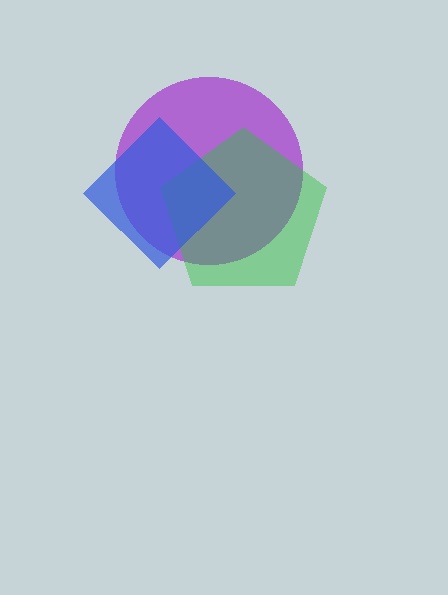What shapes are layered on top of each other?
The layered shapes are: a purple circle, a green pentagon, a blue diamond.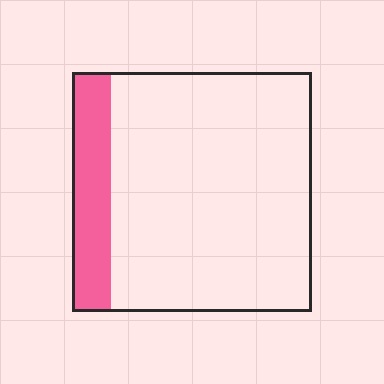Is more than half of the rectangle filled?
No.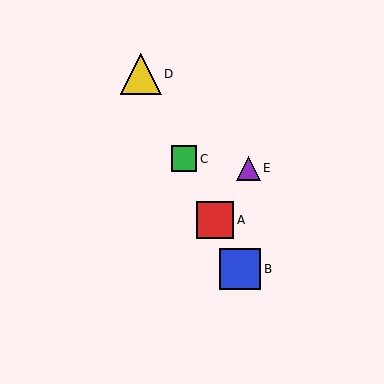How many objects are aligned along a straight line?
4 objects (A, B, C, D) are aligned along a straight line.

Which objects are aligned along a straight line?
Objects A, B, C, D are aligned along a straight line.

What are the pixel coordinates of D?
Object D is at (141, 74).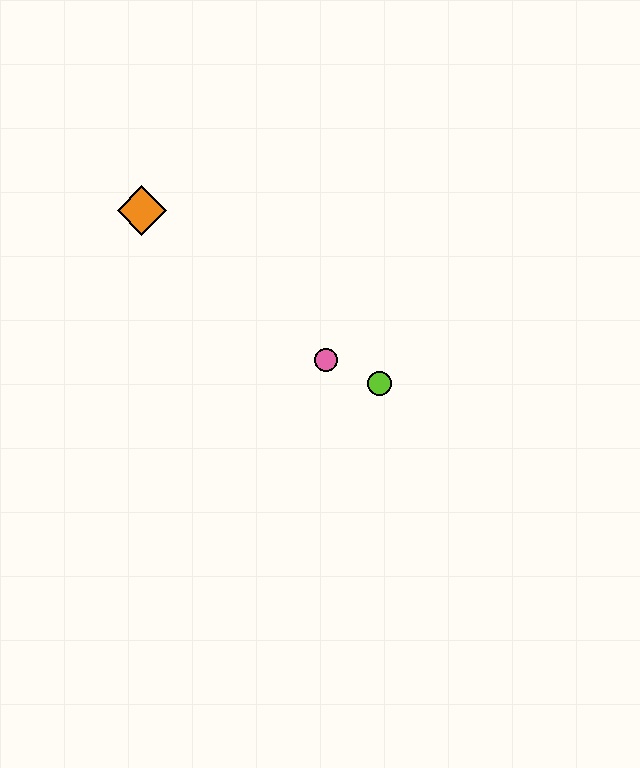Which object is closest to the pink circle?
The lime circle is closest to the pink circle.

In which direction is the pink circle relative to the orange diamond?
The pink circle is to the right of the orange diamond.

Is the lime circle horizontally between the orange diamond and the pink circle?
No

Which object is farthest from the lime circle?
The orange diamond is farthest from the lime circle.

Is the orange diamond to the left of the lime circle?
Yes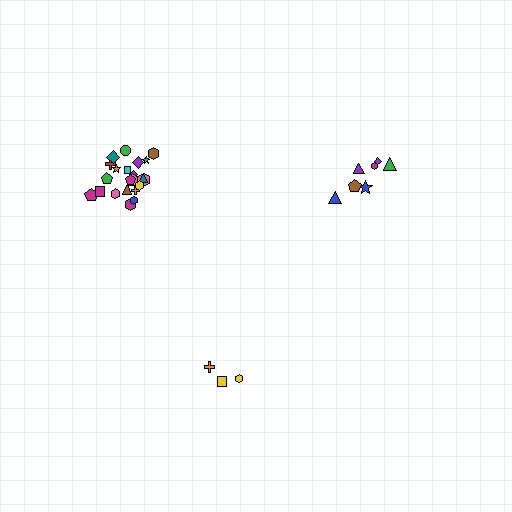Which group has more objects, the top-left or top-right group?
The top-left group.